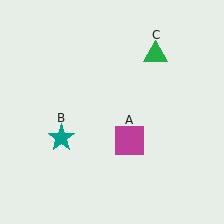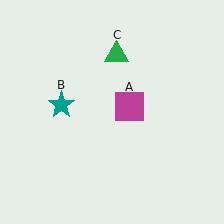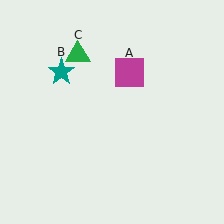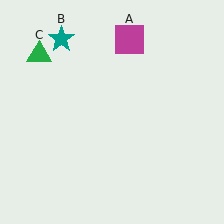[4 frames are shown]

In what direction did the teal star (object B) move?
The teal star (object B) moved up.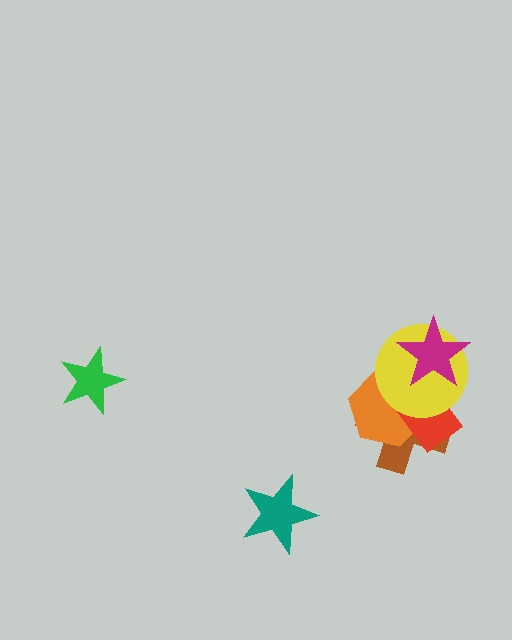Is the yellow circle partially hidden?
Yes, it is partially covered by another shape.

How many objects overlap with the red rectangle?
4 objects overlap with the red rectangle.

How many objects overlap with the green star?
0 objects overlap with the green star.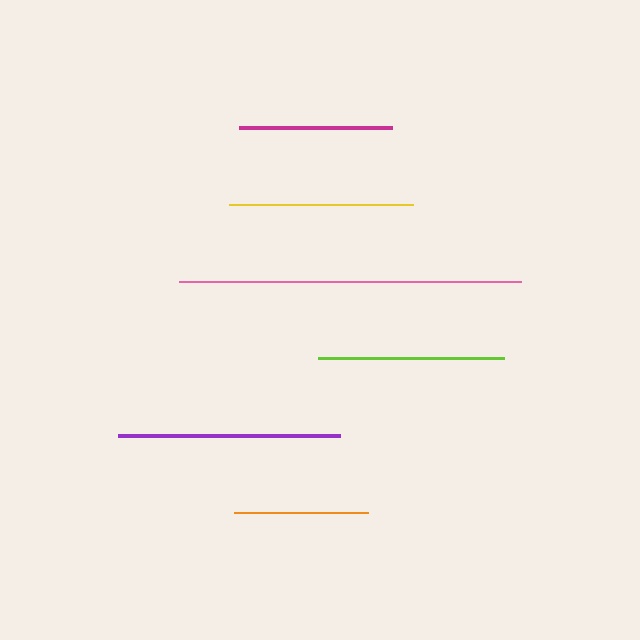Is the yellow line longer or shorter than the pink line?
The pink line is longer than the yellow line.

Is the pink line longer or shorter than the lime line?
The pink line is longer than the lime line.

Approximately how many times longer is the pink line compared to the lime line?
The pink line is approximately 1.8 times the length of the lime line.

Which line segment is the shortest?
The orange line is the shortest at approximately 134 pixels.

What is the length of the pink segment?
The pink segment is approximately 342 pixels long.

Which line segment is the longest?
The pink line is the longest at approximately 342 pixels.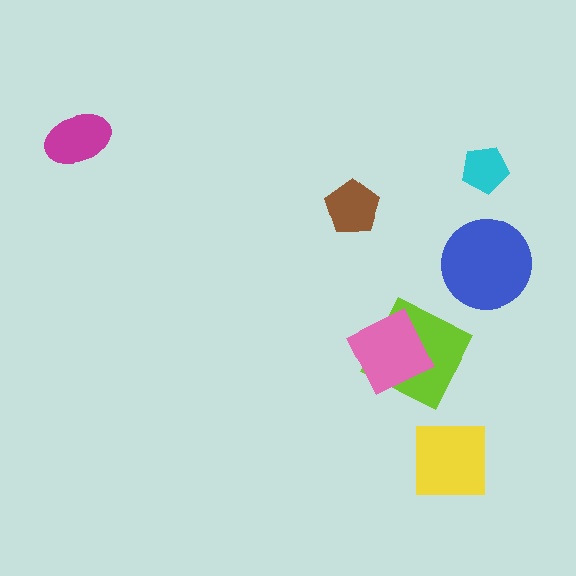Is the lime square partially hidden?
Yes, it is partially covered by another shape.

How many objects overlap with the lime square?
1 object overlaps with the lime square.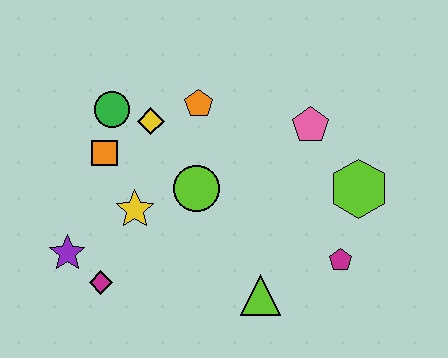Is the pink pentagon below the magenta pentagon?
No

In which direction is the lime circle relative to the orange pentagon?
The lime circle is below the orange pentagon.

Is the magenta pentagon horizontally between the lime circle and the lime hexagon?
Yes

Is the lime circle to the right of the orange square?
Yes